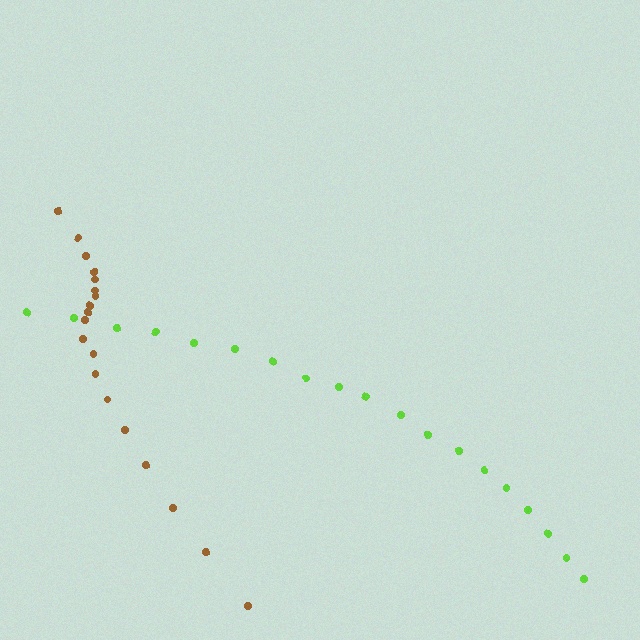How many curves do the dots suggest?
There are 2 distinct paths.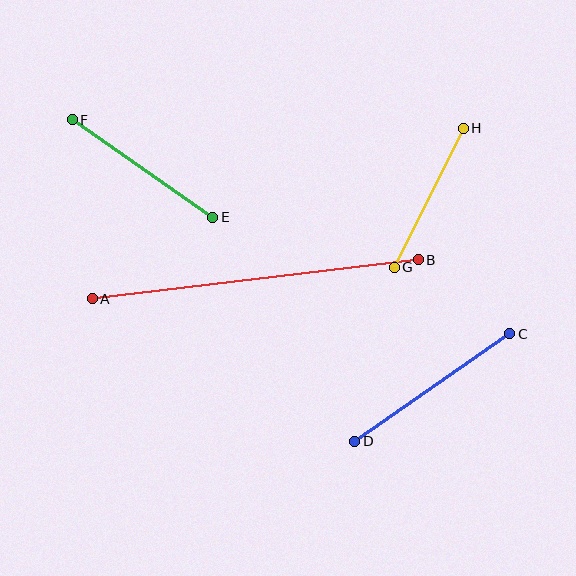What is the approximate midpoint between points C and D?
The midpoint is at approximately (432, 387) pixels.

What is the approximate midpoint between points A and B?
The midpoint is at approximately (255, 279) pixels.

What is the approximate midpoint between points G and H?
The midpoint is at approximately (429, 198) pixels.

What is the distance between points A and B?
The distance is approximately 328 pixels.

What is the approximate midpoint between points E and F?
The midpoint is at approximately (143, 168) pixels.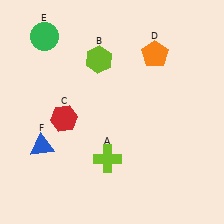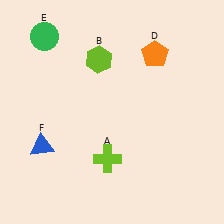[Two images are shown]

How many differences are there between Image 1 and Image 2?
There is 1 difference between the two images.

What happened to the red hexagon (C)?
The red hexagon (C) was removed in Image 2. It was in the bottom-left area of Image 1.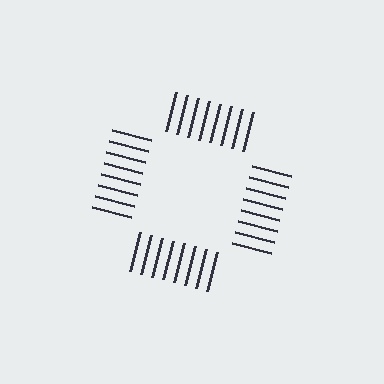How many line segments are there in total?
32 — 8 along each of the 4 edges.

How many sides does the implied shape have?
4 sides — the line-ends trace a square.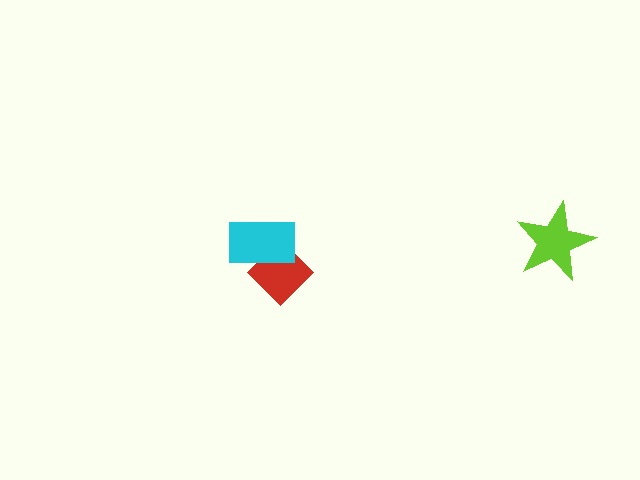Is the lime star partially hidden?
No, no other shape covers it.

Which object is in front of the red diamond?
The cyan rectangle is in front of the red diamond.